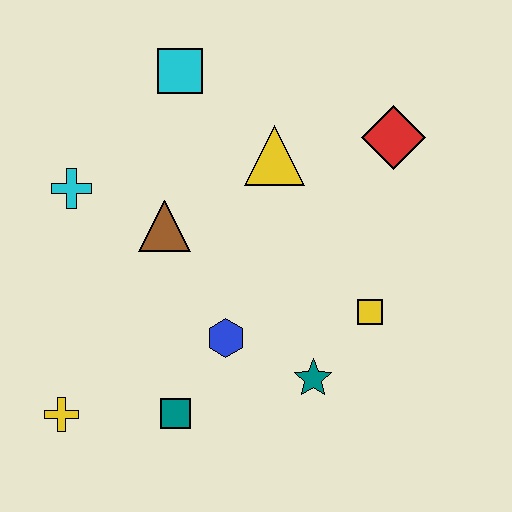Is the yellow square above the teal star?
Yes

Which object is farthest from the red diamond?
The yellow cross is farthest from the red diamond.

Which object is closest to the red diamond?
The yellow triangle is closest to the red diamond.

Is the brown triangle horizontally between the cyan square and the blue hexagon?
No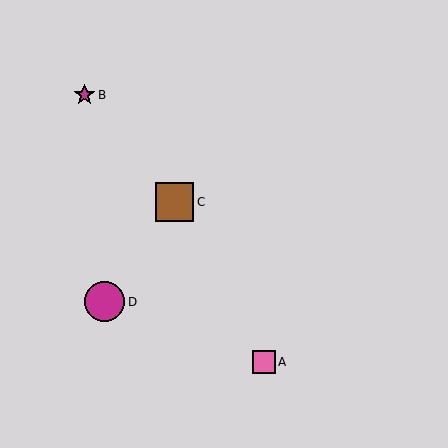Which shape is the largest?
The magenta circle (labeled D) is the largest.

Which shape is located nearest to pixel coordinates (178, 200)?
The brown square (labeled C) at (175, 202) is nearest to that location.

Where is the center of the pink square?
The center of the pink square is at (264, 362).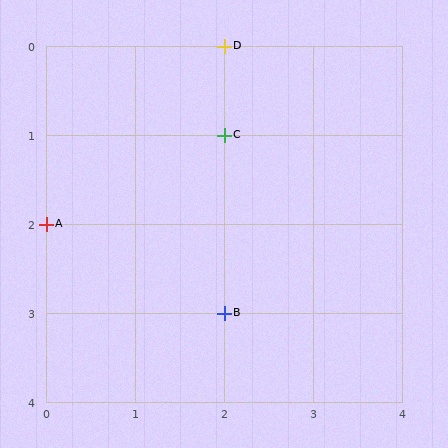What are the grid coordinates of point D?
Point D is at grid coordinates (2, 0).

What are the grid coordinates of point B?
Point B is at grid coordinates (2, 3).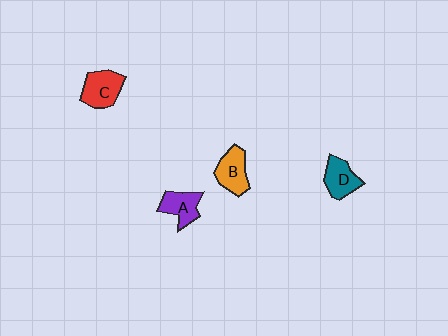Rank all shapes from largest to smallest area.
From largest to smallest: C (red), B (orange), D (teal), A (purple).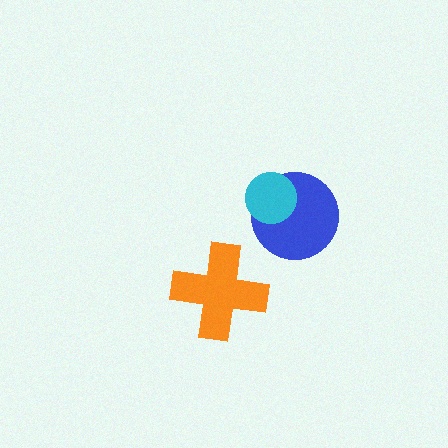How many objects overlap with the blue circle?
1 object overlaps with the blue circle.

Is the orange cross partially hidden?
No, no other shape covers it.